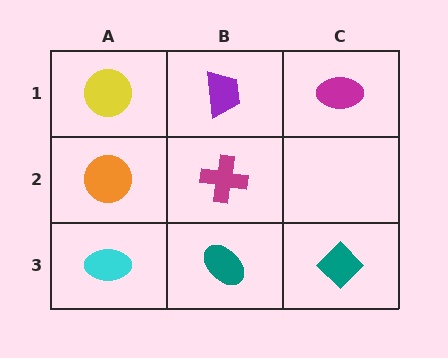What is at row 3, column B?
A teal ellipse.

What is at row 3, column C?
A teal diamond.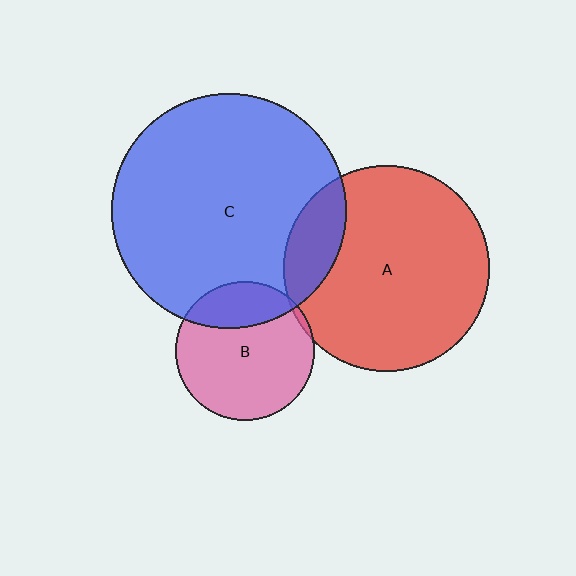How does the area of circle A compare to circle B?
Approximately 2.2 times.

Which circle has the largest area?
Circle C (blue).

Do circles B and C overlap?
Yes.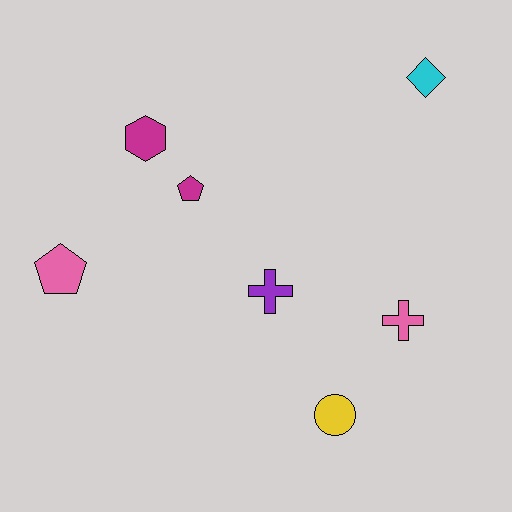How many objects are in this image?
There are 7 objects.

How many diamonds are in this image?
There is 1 diamond.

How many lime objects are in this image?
There are no lime objects.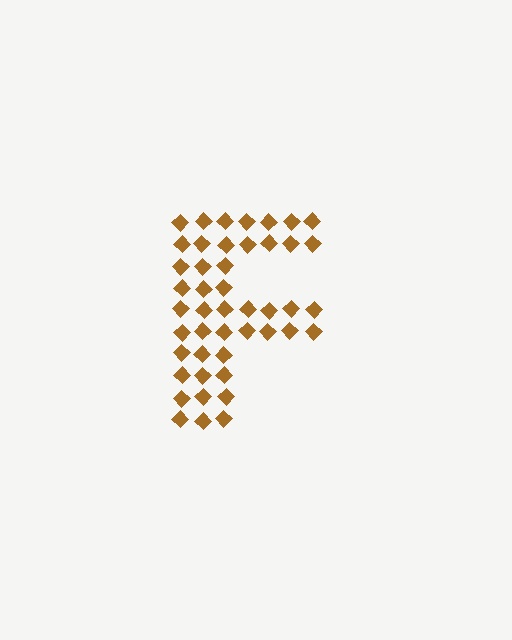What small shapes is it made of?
It is made of small diamonds.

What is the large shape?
The large shape is the letter F.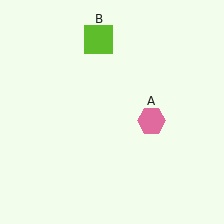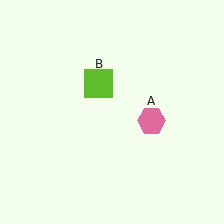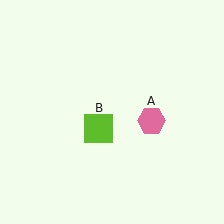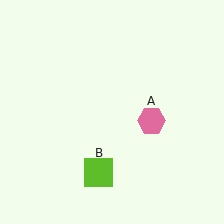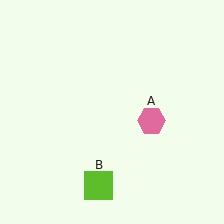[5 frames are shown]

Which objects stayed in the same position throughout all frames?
Pink hexagon (object A) remained stationary.